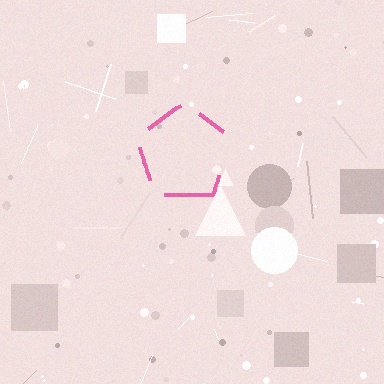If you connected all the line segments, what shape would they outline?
They would outline a pentagon.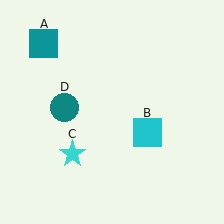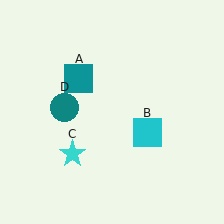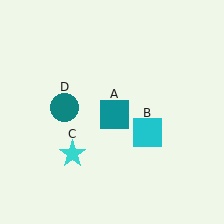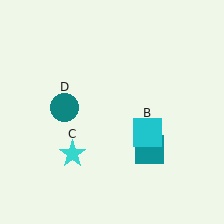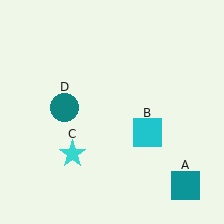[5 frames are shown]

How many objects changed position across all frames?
1 object changed position: teal square (object A).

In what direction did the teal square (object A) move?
The teal square (object A) moved down and to the right.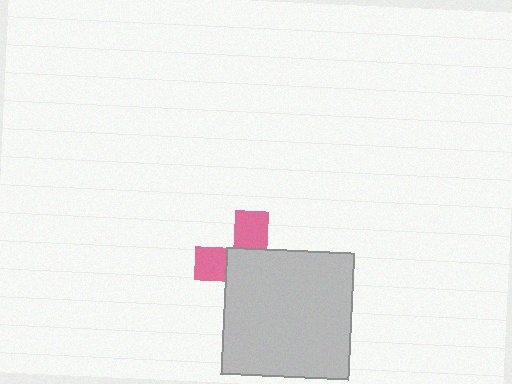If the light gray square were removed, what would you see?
You would see the complete pink cross.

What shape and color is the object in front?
The object in front is a light gray square.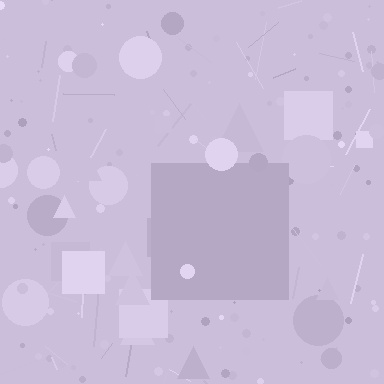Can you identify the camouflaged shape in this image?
The camouflaged shape is a square.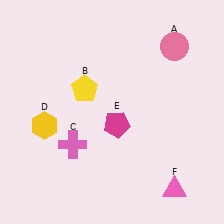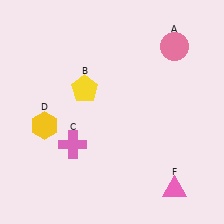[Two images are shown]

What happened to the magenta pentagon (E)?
The magenta pentagon (E) was removed in Image 2. It was in the bottom-right area of Image 1.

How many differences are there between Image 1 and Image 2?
There is 1 difference between the two images.